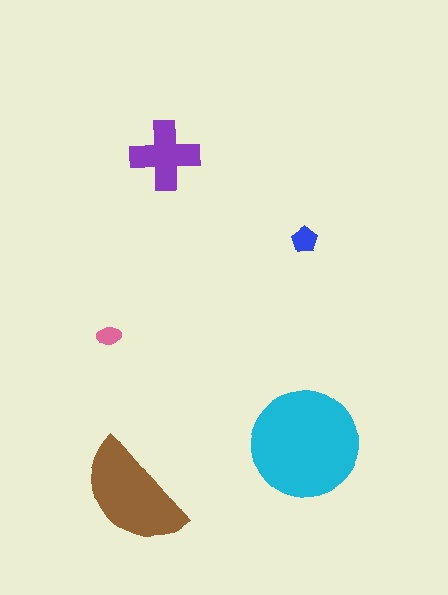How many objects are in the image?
There are 5 objects in the image.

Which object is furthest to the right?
The blue pentagon is rightmost.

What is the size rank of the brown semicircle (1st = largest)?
2nd.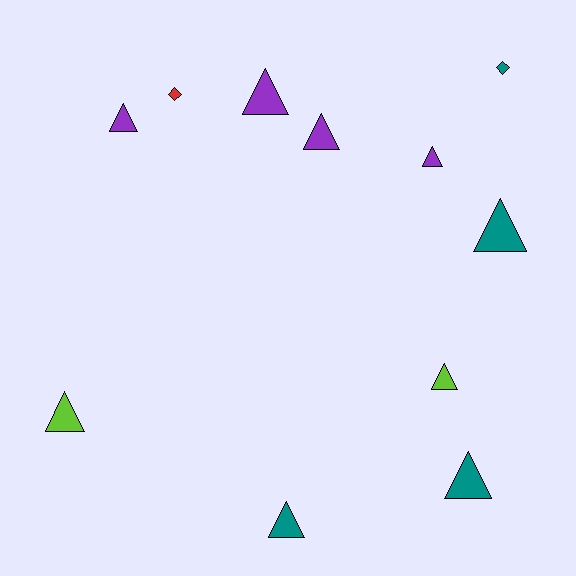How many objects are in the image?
There are 11 objects.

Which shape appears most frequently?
Triangle, with 9 objects.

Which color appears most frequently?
Teal, with 4 objects.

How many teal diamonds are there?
There is 1 teal diamond.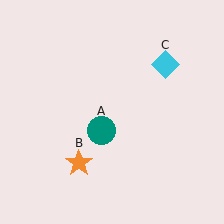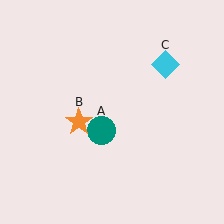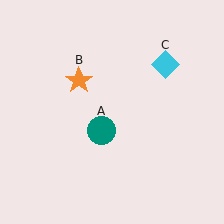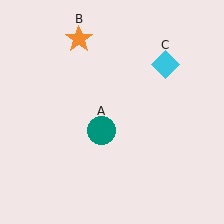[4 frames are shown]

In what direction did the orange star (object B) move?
The orange star (object B) moved up.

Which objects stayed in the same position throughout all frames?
Teal circle (object A) and cyan diamond (object C) remained stationary.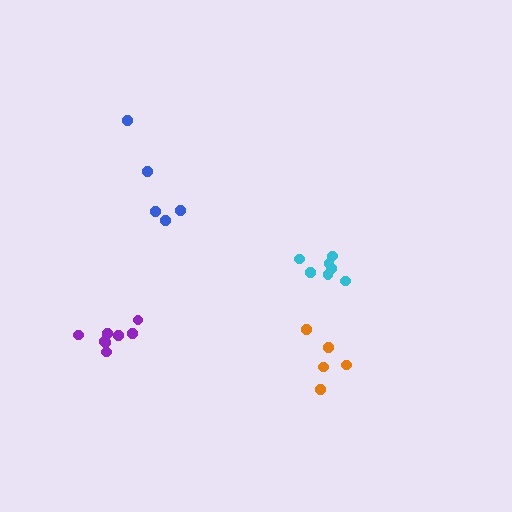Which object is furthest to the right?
The orange cluster is rightmost.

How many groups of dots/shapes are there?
There are 4 groups.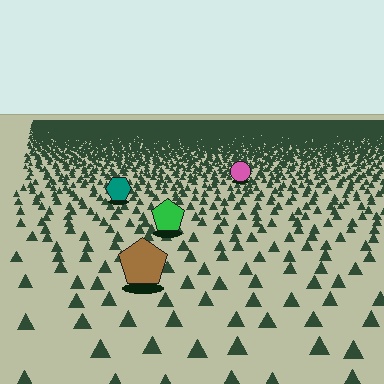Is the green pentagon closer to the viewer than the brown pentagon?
No. The brown pentagon is closer — you can tell from the texture gradient: the ground texture is coarser near it.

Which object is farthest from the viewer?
The pink circle is farthest from the viewer. It appears smaller and the ground texture around it is denser.